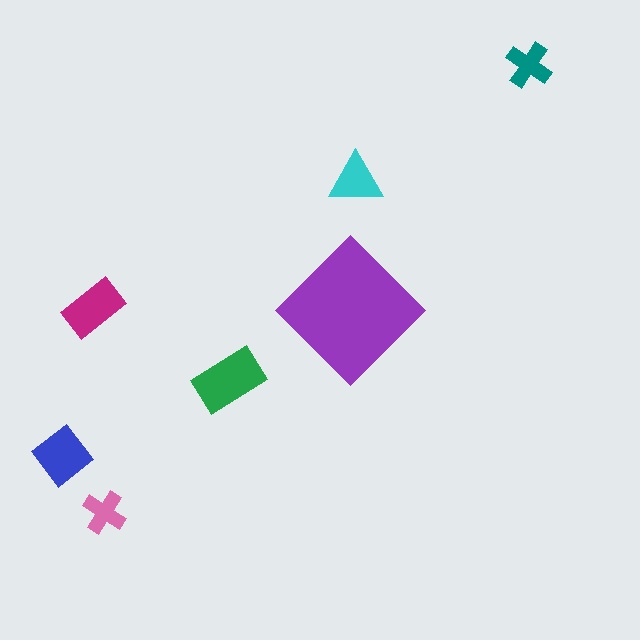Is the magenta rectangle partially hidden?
No, the magenta rectangle is fully visible.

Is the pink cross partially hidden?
No, the pink cross is fully visible.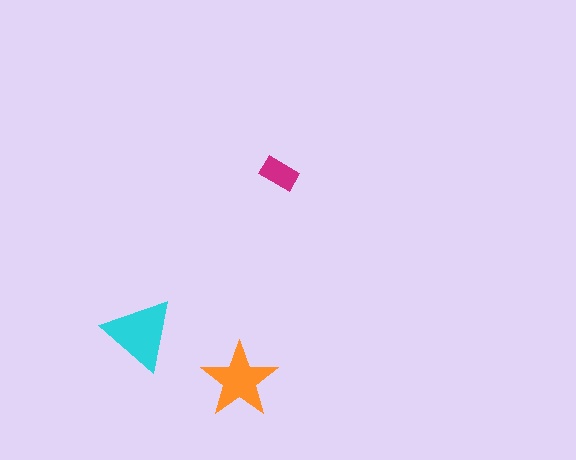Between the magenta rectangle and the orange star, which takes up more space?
The orange star.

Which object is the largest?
The cyan triangle.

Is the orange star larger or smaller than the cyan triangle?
Smaller.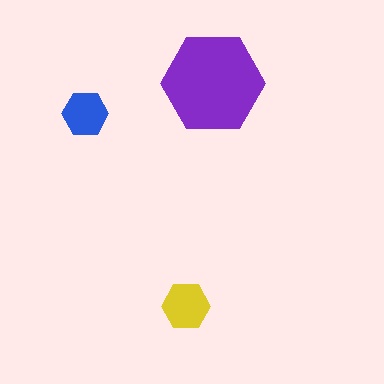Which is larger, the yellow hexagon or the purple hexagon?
The purple one.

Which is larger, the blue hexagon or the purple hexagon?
The purple one.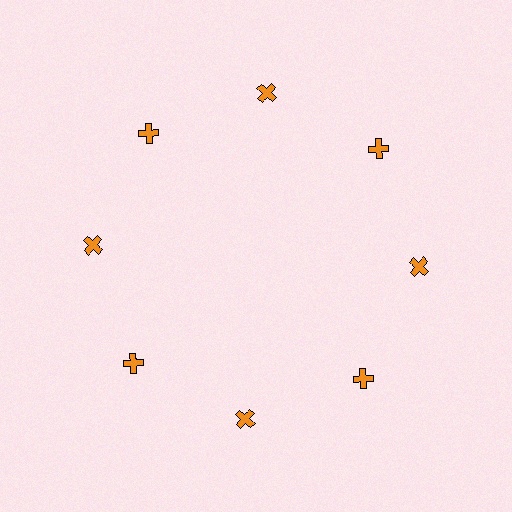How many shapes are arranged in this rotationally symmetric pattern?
There are 8 shapes, arranged in 8 groups of 1.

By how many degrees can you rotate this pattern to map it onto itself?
The pattern maps onto itself every 45 degrees of rotation.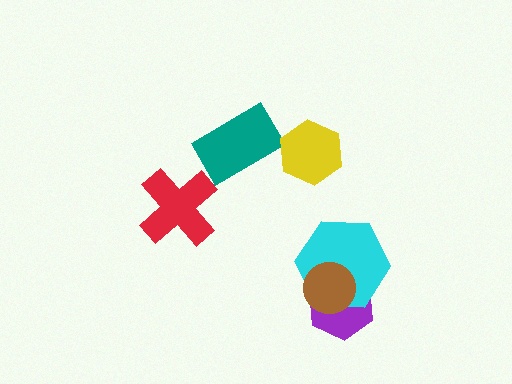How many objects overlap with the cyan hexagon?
2 objects overlap with the cyan hexagon.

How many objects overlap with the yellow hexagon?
0 objects overlap with the yellow hexagon.